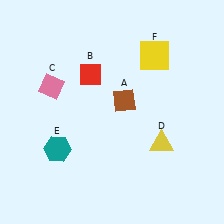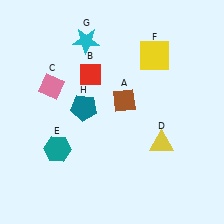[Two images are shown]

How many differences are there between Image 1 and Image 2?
There are 2 differences between the two images.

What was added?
A cyan star (G), a teal pentagon (H) were added in Image 2.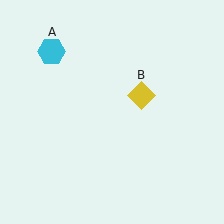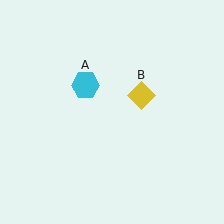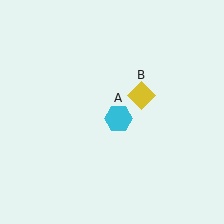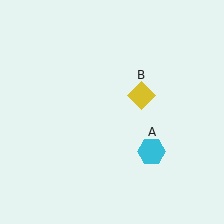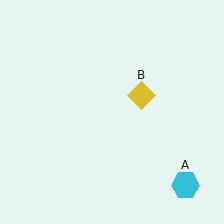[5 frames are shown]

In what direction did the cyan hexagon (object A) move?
The cyan hexagon (object A) moved down and to the right.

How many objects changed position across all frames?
1 object changed position: cyan hexagon (object A).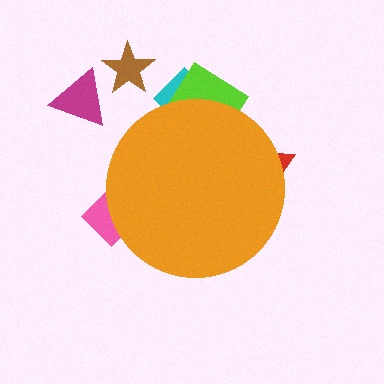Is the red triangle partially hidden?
Yes, the red triangle is partially hidden behind the orange circle.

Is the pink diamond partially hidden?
Yes, the pink diamond is partially hidden behind the orange circle.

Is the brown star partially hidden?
No, the brown star is fully visible.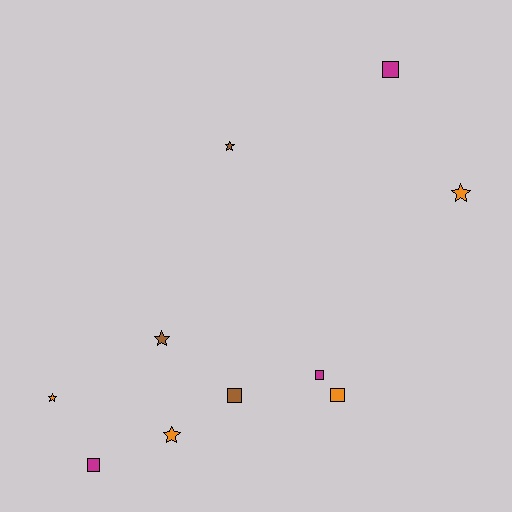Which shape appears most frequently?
Star, with 5 objects.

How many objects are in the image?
There are 10 objects.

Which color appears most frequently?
Orange, with 4 objects.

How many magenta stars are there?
There are no magenta stars.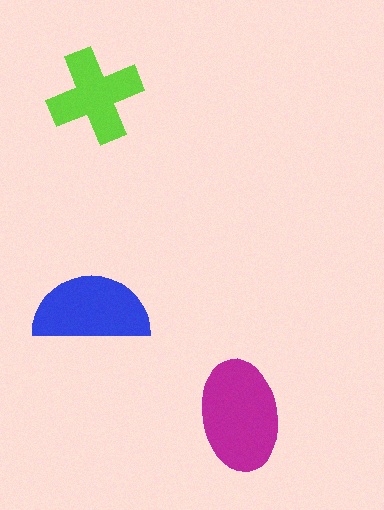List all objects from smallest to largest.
The lime cross, the blue semicircle, the magenta ellipse.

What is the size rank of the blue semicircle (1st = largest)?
2nd.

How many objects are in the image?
There are 3 objects in the image.